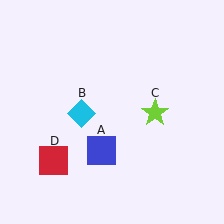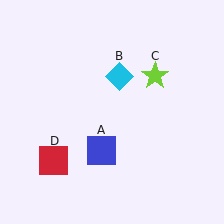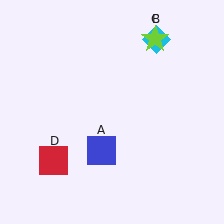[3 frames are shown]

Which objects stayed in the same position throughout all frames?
Blue square (object A) and red square (object D) remained stationary.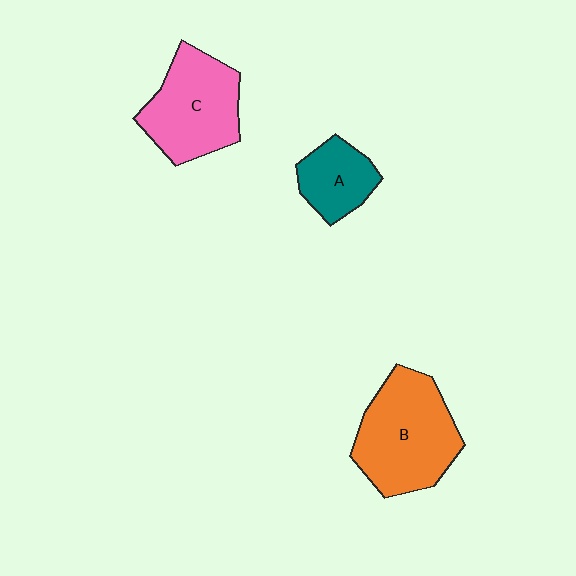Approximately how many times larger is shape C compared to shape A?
Approximately 1.7 times.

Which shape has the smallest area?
Shape A (teal).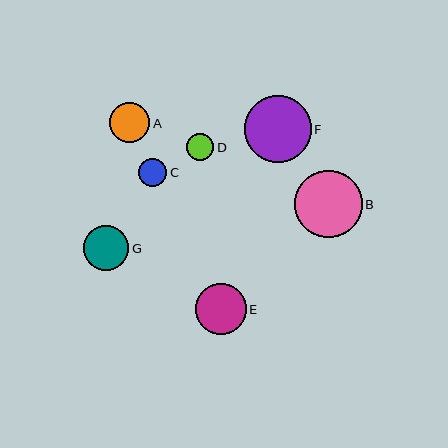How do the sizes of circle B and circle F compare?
Circle B and circle F are approximately the same size.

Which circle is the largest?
Circle B is the largest with a size of approximately 67 pixels.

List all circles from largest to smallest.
From largest to smallest: B, F, E, G, A, C, D.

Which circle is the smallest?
Circle D is the smallest with a size of approximately 27 pixels.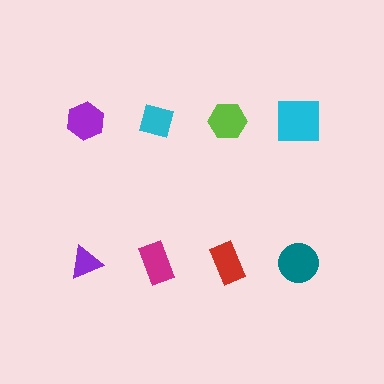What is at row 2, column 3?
A red rectangle.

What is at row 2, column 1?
A purple triangle.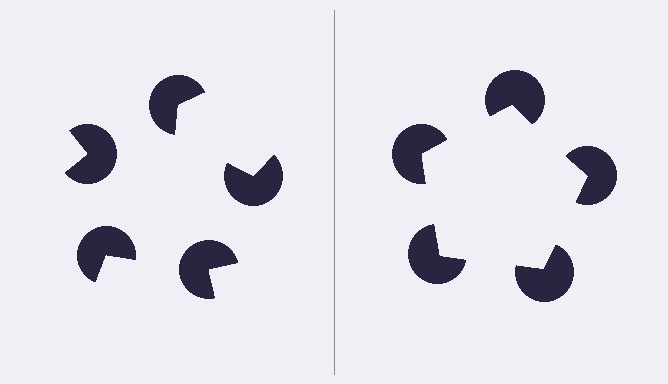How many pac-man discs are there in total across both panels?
10 — 5 on each side.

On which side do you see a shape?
An illusory pentagon appears on the right side. On the left side the wedge cuts are rotated, so no coherent shape forms.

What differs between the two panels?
The pac-man discs are positioned identically on both sides; only the wedge orientations differ. On the right they align to a pentagon; on the left they are misaligned.